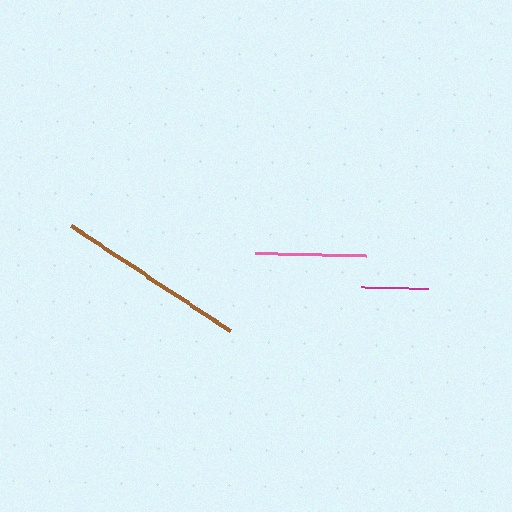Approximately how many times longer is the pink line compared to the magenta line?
The pink line is approximately 1.7 times the length of the magenta line.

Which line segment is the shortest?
The magenta line is the shortest at approximately 66 pixels.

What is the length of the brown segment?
The brown segment is approximately 192 pixels long.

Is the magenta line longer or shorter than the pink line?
The pink line is longer than the magenta line.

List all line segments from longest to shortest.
From longest to shortest: brown, pink, magenta.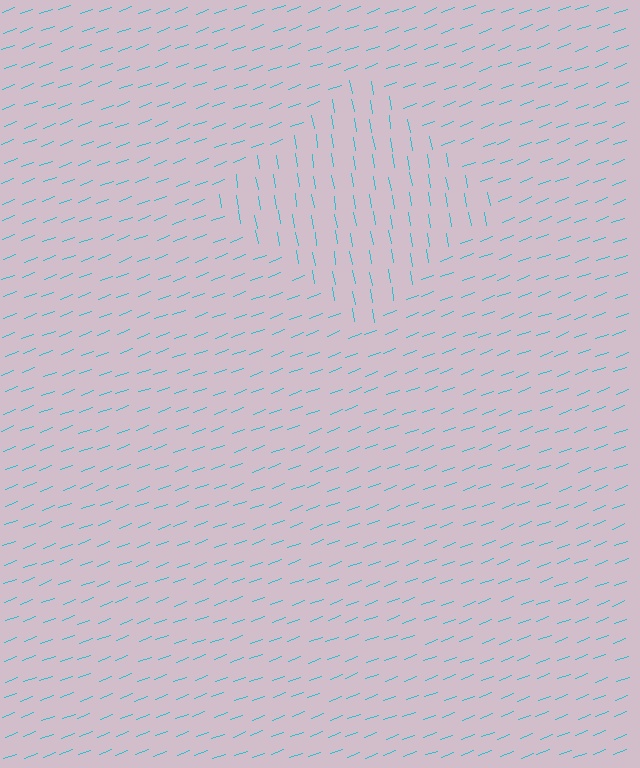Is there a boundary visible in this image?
Yes, there is a texture boundary formed by a change in line orientation.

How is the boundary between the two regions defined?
The boundary is defined purely by a change in line orientation (approximately 79 degrees difference). All lines are the same color and thickness.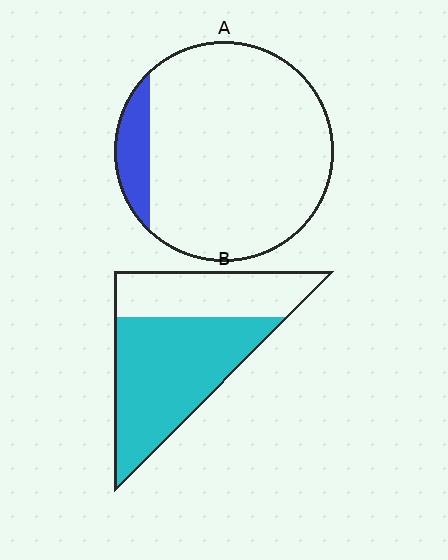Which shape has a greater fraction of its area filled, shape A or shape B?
Shape B.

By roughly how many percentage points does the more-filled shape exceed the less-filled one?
By roughly 50 percentage points (B over A).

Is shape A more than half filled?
No.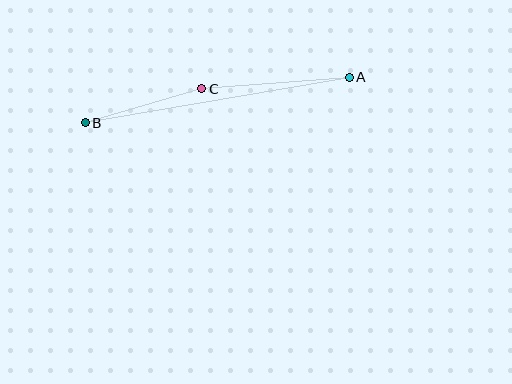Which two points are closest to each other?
Points B and C are closest to each other.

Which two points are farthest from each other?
Points A and B are farthest from each other.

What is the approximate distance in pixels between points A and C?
The distance between A and C is approximately 148 pixels.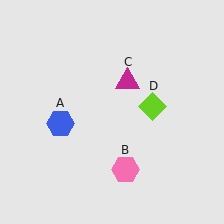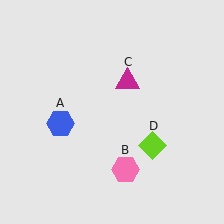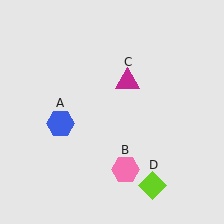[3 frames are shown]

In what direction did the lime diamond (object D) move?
The lime diamond (object D) moved down.